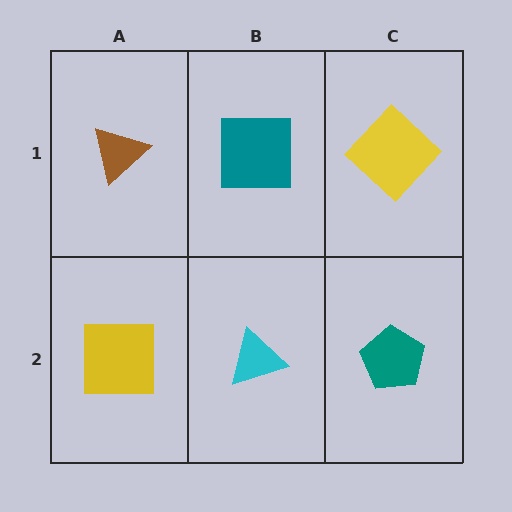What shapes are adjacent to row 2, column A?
A brown triangle (row 1, column A), a cyan triangle (row 2, column B).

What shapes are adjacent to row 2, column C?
A yellow diamond (row 1, column C), a cyan triangle (row 2, column B).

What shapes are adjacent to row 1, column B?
A cyan triangle (row 2, column B), a brown triangle (row 1, column A), a yellow diamond (row 1, column C).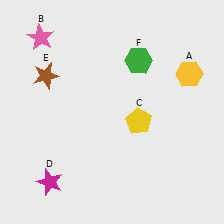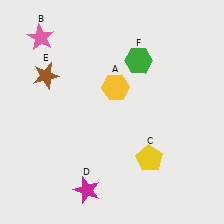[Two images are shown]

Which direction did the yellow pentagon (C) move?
The yellow pentagon (C) moved down.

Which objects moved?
The objects that moved are: the yellow hexagon (A), the yellow pentagon (C), the magenta star (D).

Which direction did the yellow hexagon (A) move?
The yellow hexagon (A) moved left.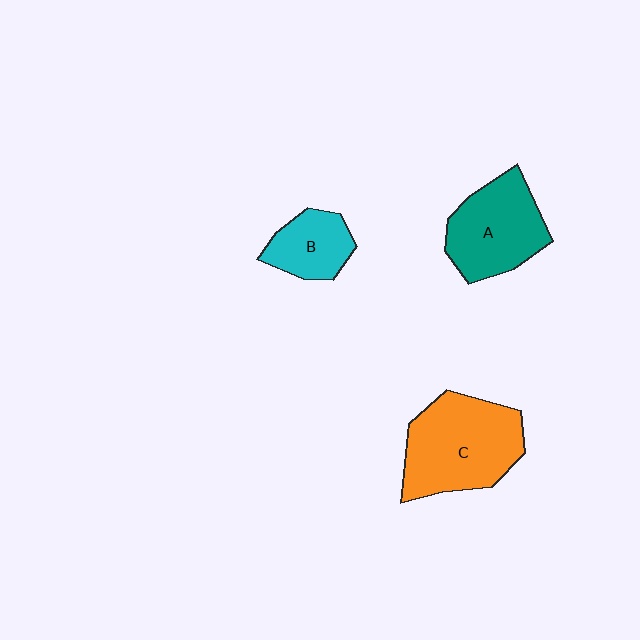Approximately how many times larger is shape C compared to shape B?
Approximately 2.1 times.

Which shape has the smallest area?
Shape B (cyan).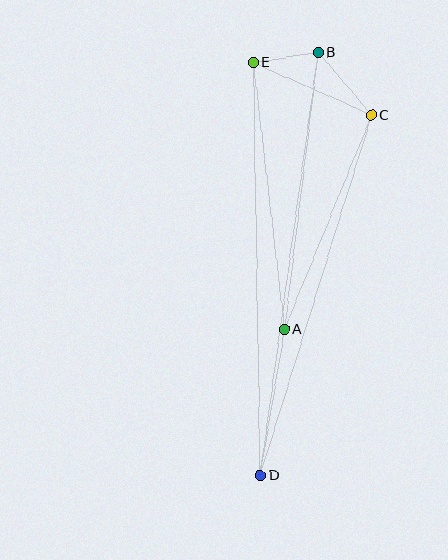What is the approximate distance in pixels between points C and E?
The distance between C and E is approximately 129 pixels.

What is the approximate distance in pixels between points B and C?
The distance between B and C is approximately 83 pixels.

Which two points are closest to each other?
Points B and E are closest to each other.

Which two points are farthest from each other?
Points B and D are farthest from each other.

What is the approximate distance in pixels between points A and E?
The distance between A and E is approximately 269 pixels.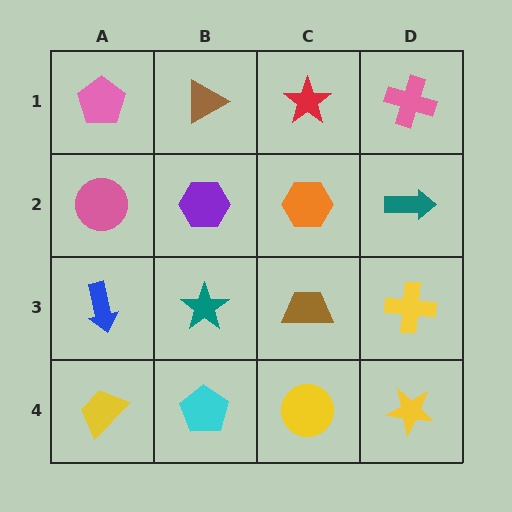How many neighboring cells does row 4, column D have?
2.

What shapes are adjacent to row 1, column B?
A purple hexagon (row 2, column B), a pink pentagon (row 1, column A), a red star (row 1, column C).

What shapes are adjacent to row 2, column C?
A red star (row 1, column C), a brown trapezoid (row 3, column C), a purple hexagon (row 2, column B), a teal arrow (row 2, column D).